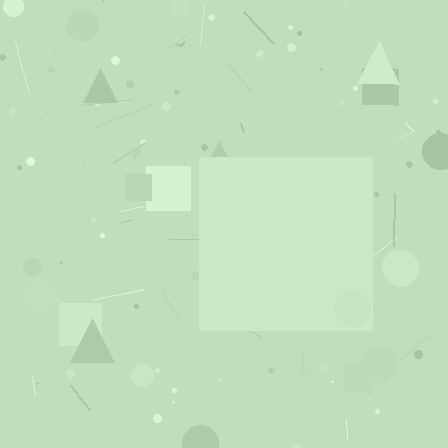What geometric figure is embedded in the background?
A square is embedded in the background.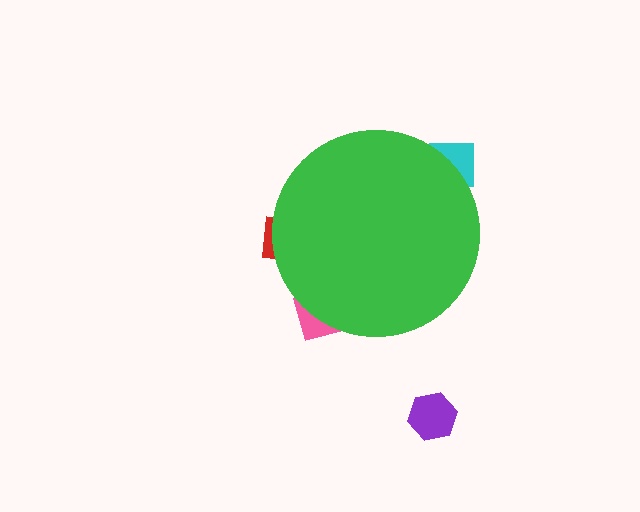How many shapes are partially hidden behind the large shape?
3 shapes are partially hidden.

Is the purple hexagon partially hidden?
No, the purple hexagon is fully visible.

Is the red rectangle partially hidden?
Yes, the red rectangle is partially hidden behind the green circle.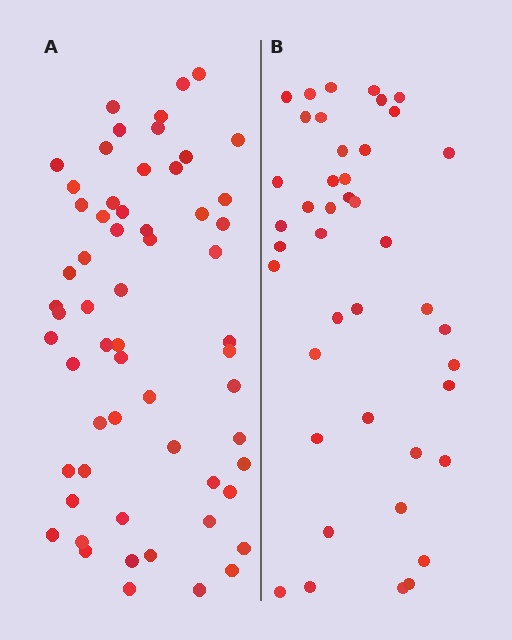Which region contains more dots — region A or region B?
Region A (the left region) has more dots.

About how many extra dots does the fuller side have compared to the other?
Region A has approximately 20 more dots than region B.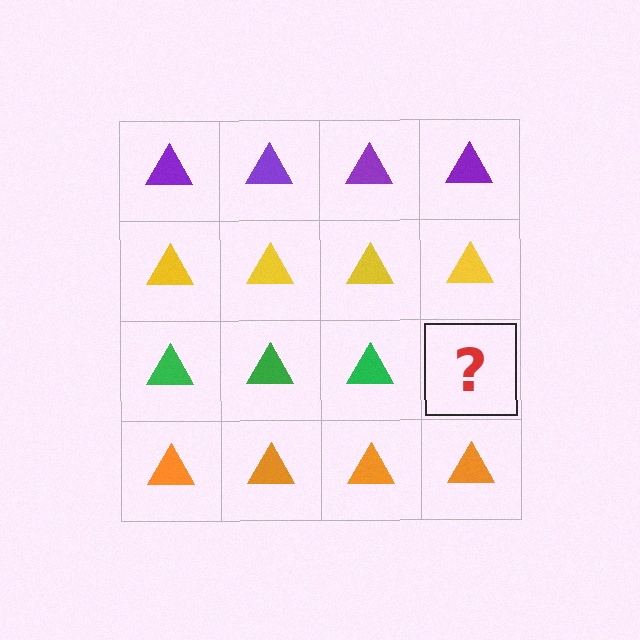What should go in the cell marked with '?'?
The missing cell should contain a green triangle.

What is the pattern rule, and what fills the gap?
The rule is that each row has a consistent color. The gap should be filled with a green triangle.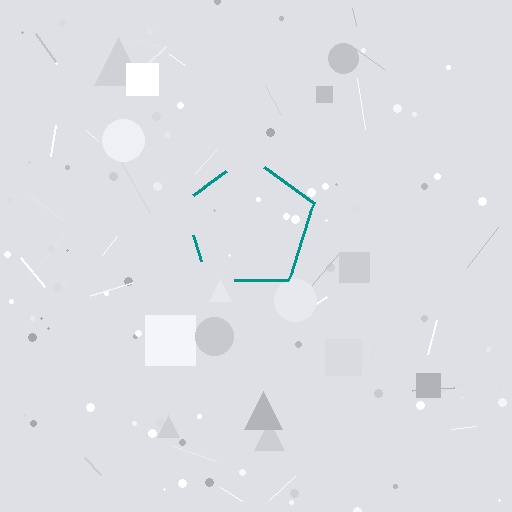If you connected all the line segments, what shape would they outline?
They would outline a pentagon.